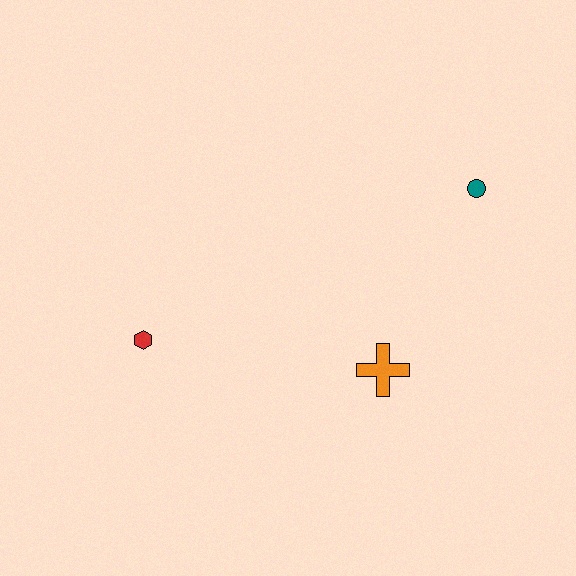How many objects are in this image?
There are 3 objects.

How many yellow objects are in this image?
There are no yellow objects.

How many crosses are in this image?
There is 1 cross.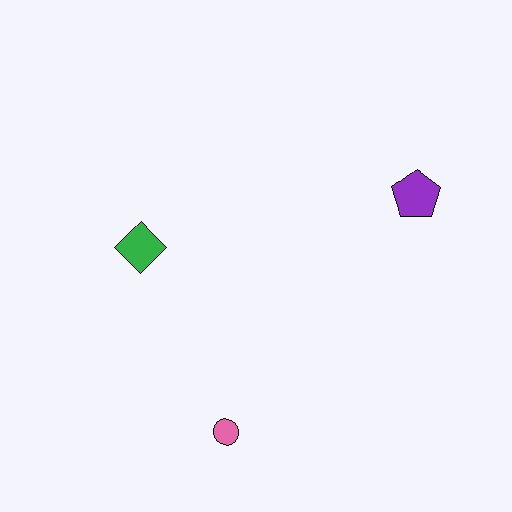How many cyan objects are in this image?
There are no cyan objects.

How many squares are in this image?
There are no squares.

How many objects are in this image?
There are 3 objects.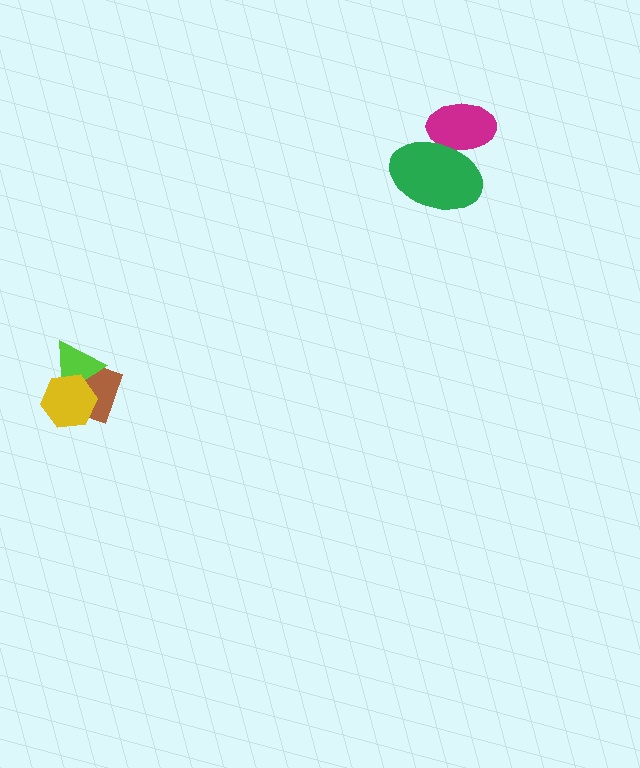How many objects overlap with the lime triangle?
2 objects overlap with the lime triangle.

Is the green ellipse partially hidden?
No, no other shape covers it.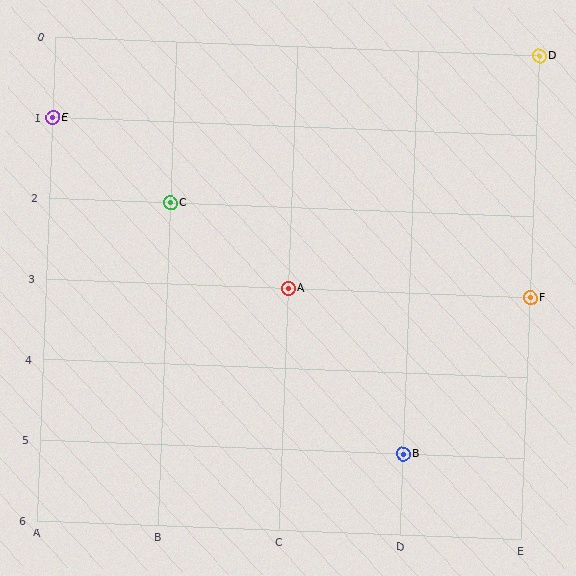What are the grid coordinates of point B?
Point B is at grid coordinates (D, 5).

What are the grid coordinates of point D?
Point D is at grid coordinates (E, 0).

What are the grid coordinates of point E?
Point E is at grid coordinates (A, 1).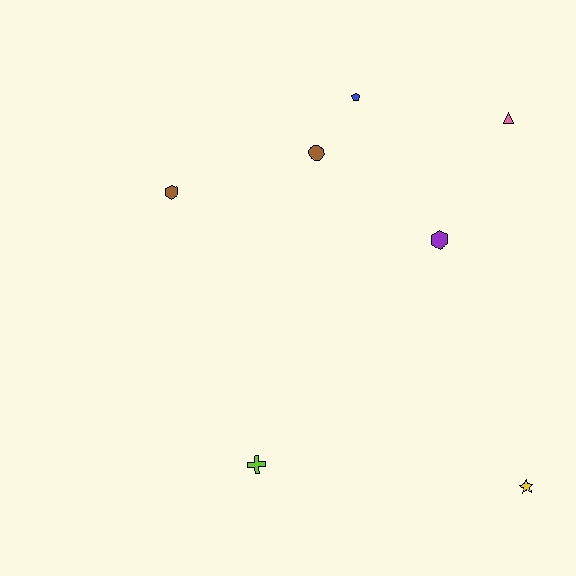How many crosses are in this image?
There is 1 cross.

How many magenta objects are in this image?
There are no magenta objects.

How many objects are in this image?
There are 7 objects.